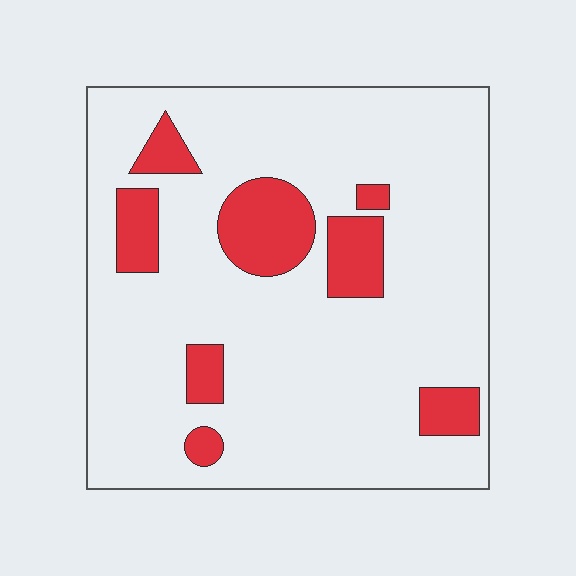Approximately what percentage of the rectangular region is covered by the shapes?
Approximately 15%.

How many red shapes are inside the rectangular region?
8.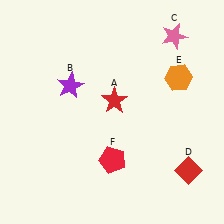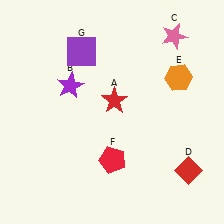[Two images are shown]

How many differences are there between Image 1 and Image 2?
There is 1 difference between the two images.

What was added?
A purple square (G) was added in Image 2.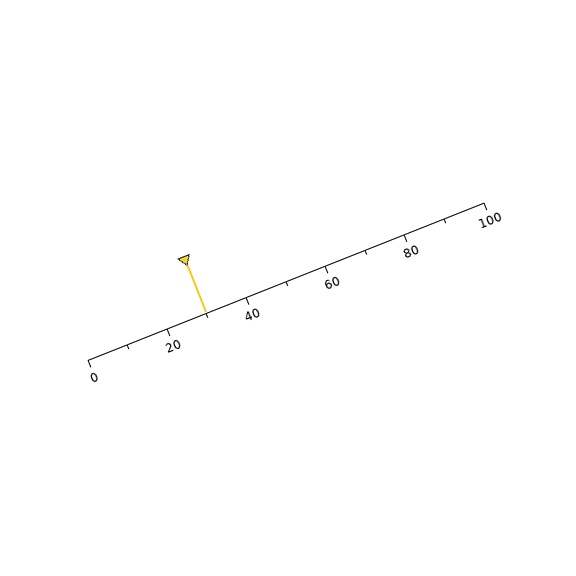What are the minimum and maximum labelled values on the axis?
The axis runs from 0 to 100.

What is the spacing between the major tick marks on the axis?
The major ticks are spaced 20 apart.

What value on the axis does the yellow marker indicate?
The marker indicates approximately 30.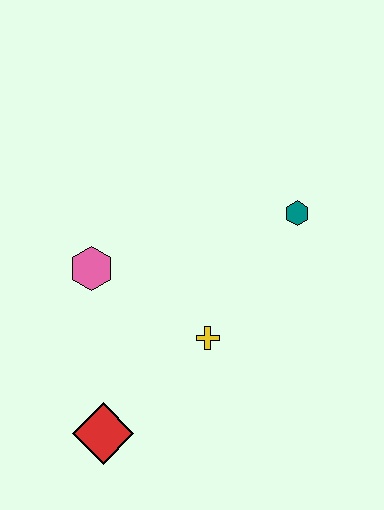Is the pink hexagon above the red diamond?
Yes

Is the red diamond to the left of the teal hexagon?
Yes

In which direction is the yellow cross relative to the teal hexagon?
The yellow cross is below the teal hexagon.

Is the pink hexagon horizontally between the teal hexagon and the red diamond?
No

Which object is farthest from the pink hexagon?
The teal hexagon is farthest from the pink hexagon.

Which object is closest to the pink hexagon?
The yellow cross is closest to the pink hexagon.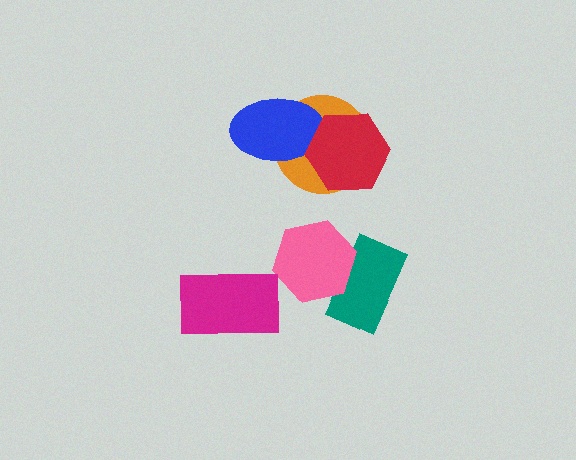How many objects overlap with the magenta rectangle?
0 objects overlap with the magenta rectangle.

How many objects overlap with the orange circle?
2 objects overlap with the orange circle.